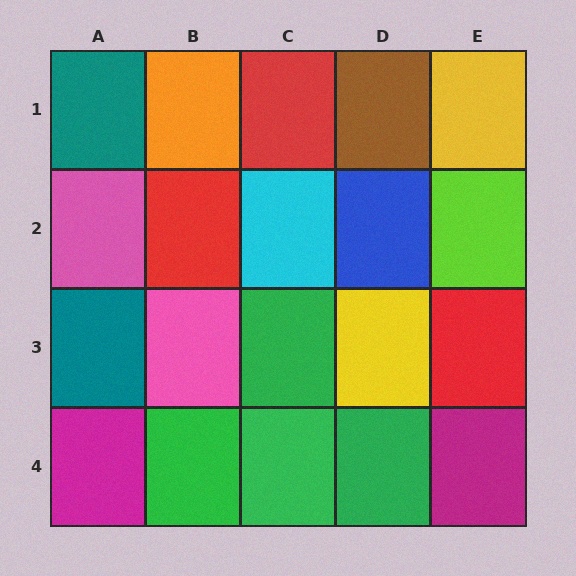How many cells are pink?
2 cells are pink.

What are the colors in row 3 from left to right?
Teal, pink, green, yellow, red.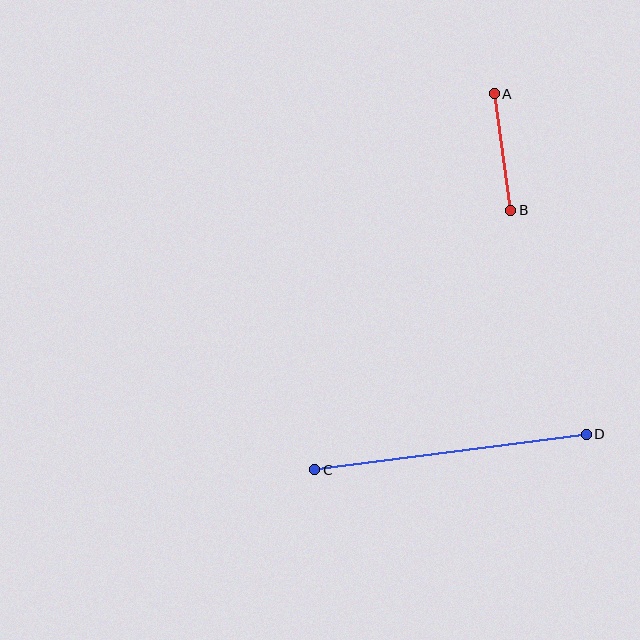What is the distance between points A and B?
The distance is approximately 118 pixels.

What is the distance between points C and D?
The distance is approximately 274 pixels.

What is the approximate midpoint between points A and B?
The midpoint is at approximately (502, 152) pixels.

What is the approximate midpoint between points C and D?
The midpoint is at approximately (450, 452) pixels.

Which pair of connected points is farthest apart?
Points C and D are farthest apart.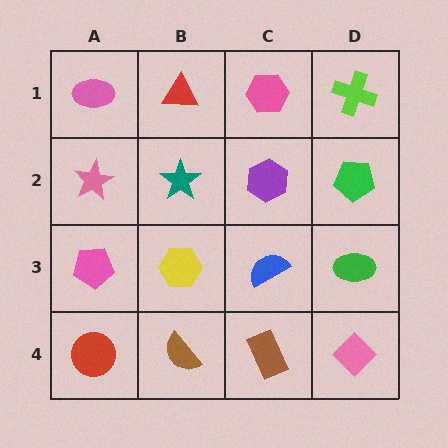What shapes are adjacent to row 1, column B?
A teal star (row 2, column B), a pink ellipse (row 1, column A), a pink hexagon (row 1, column C).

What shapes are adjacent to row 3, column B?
A teal star (row 2, column B), a brown semicircle (row 4, column B), a pink pentagon (row 3, column A), a blue semicircle (row 3, column C).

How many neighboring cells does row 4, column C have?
3.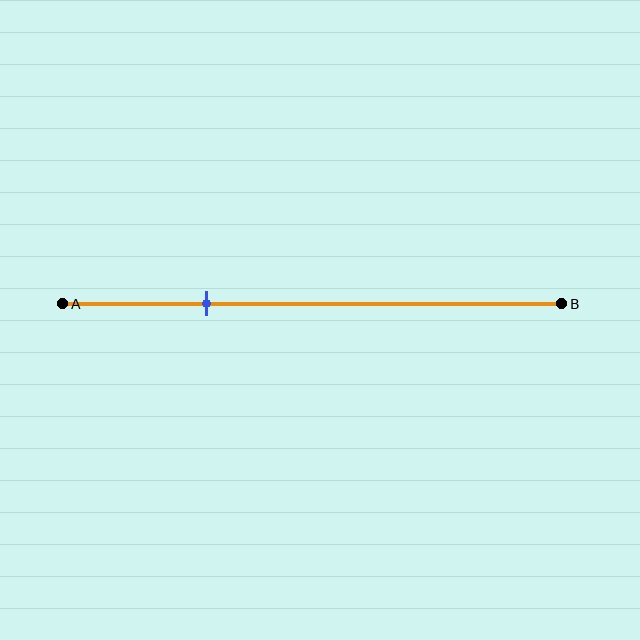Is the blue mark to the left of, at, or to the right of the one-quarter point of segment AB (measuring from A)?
The blue mark is to the right of the one-quarter point of segment AB.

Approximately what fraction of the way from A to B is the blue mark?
The blue mark is approximately 30% of the way from A to B.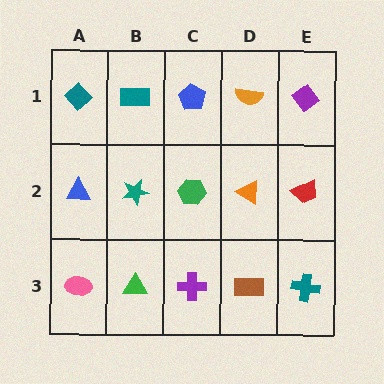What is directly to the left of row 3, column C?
A green triangle.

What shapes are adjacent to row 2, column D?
An orange semicircle (row 1, column D), a brown rectangle (row 3, column D), a green hexagon (row 2, column C), a red trapezoid (row 2, column E).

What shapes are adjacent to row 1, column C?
A green hexagon (row 2, column C), a teal rectangle (row 1, column B), an orange semicircle (row 1, column D).